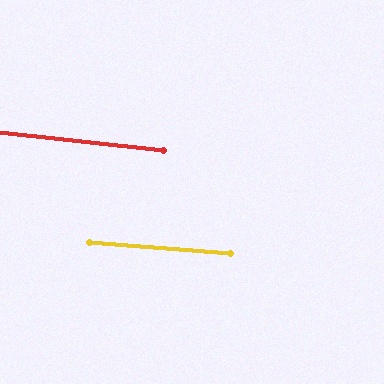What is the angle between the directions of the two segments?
Approximately 2 degrees.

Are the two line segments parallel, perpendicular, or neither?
Parallel — their directions differ by only 1.6°.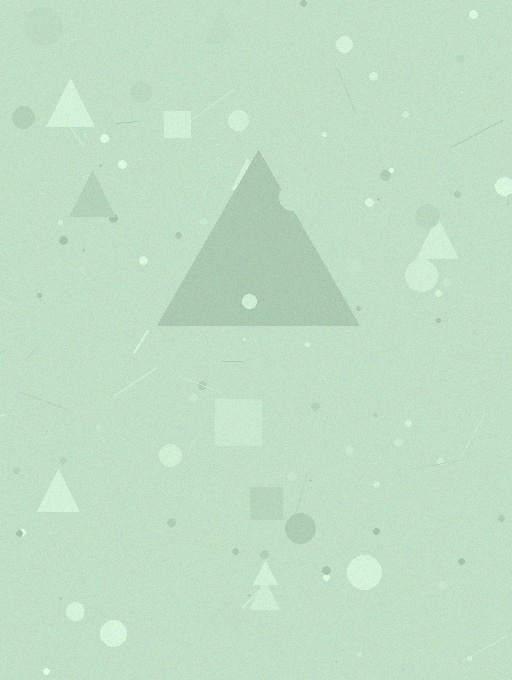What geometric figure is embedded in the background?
A triangle is embedded in the background.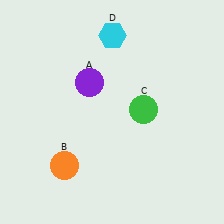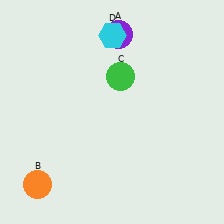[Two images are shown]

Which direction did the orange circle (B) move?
The orange circle (B) moved left.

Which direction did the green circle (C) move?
The green circle (C) moved up.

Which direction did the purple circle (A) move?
The purple circle (A) moved up.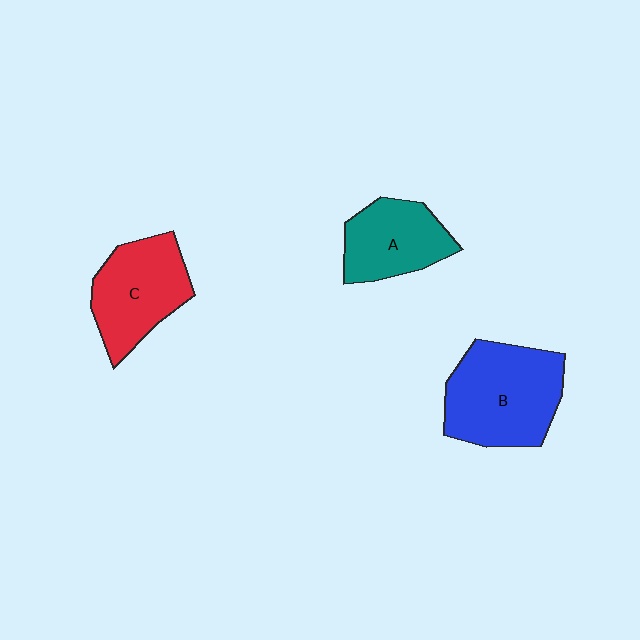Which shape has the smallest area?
Shape A (teal).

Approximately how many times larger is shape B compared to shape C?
Approximately 1.3 times.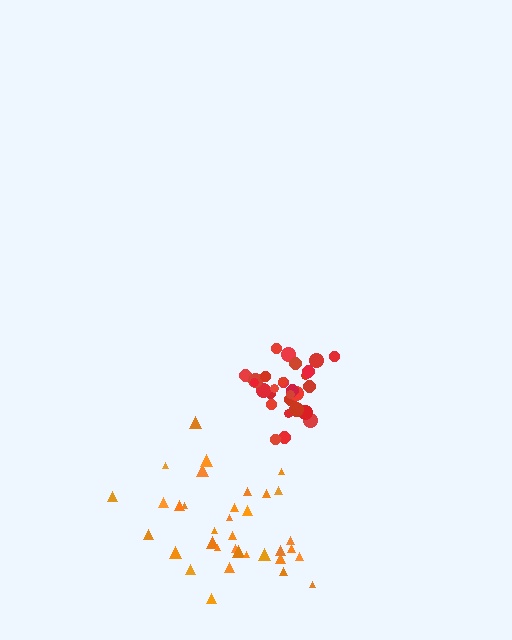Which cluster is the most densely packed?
Red.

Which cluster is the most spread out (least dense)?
Orange.